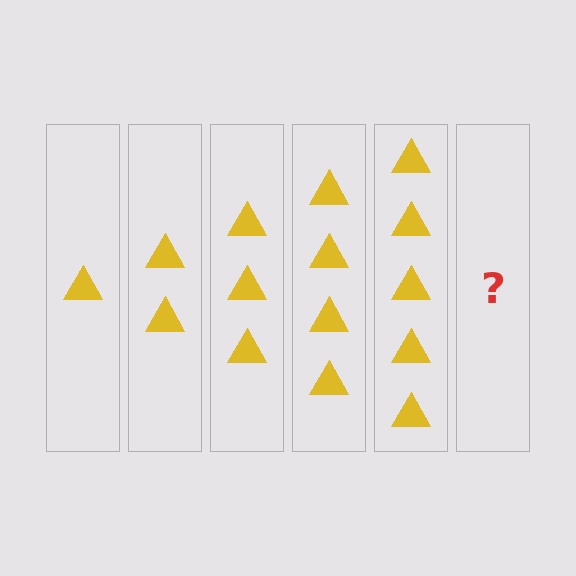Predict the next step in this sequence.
The next step is 6 triangles.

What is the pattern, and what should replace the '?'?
The pattern is that each step adds one more triangle. The '?' should be 6 triangles.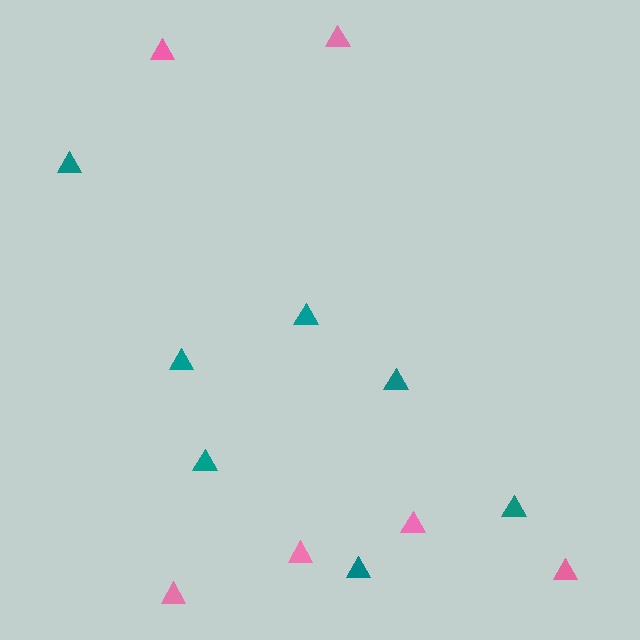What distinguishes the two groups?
There are 2 groups: one group of teal triangles (7) and one group of pink triangles (6).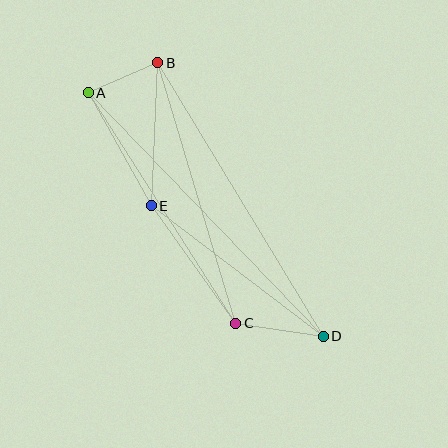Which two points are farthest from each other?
Points A and D are farthest from each other.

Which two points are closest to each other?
Points A and B are closest to each other.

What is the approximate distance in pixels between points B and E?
The distance between B and E is approximately 143 pixels.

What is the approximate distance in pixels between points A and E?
The distance between A and E is approximately 130 pixels.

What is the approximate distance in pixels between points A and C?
The distance between A and C is approximately 274 pixels.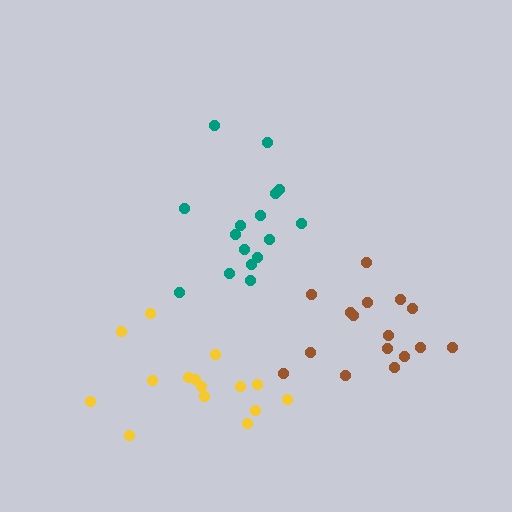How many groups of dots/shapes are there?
There are 3 groups.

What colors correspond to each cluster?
The clusters are colored: teal, yellow, brown.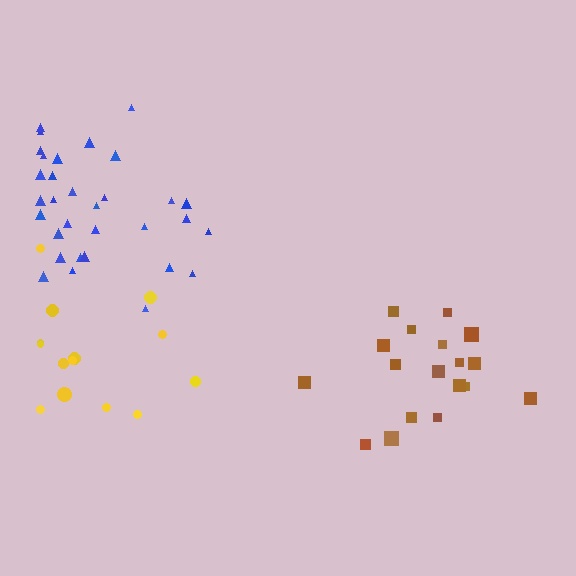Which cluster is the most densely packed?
Blue.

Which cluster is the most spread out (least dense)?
Yellow.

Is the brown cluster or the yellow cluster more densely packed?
Brown.